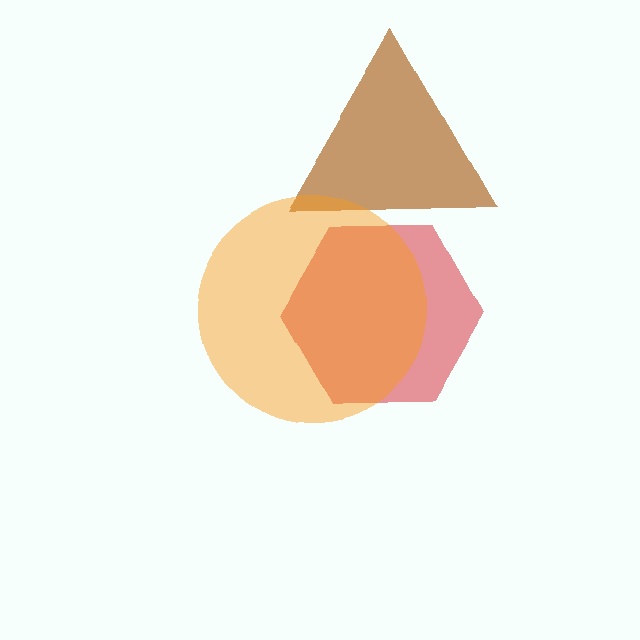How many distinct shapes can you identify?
There are 3 distinct shapes: a red hexagon, a brown triangle, an orange circle.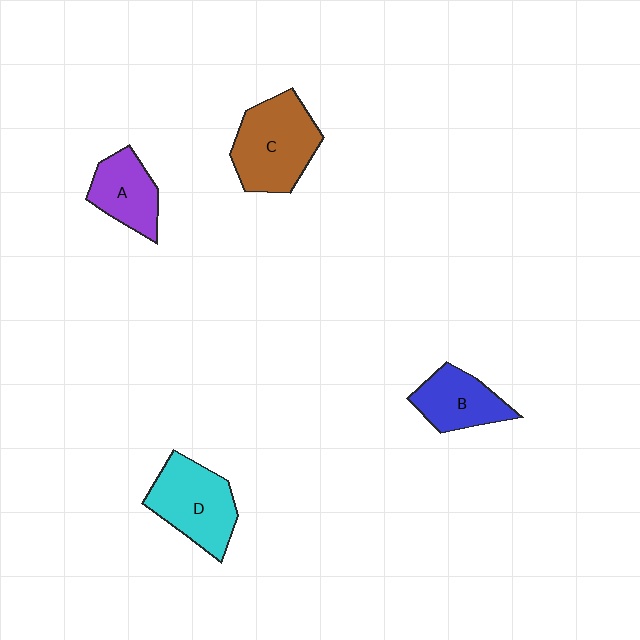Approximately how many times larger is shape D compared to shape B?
Approximately 1.4 times.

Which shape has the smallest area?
Shape A (purple).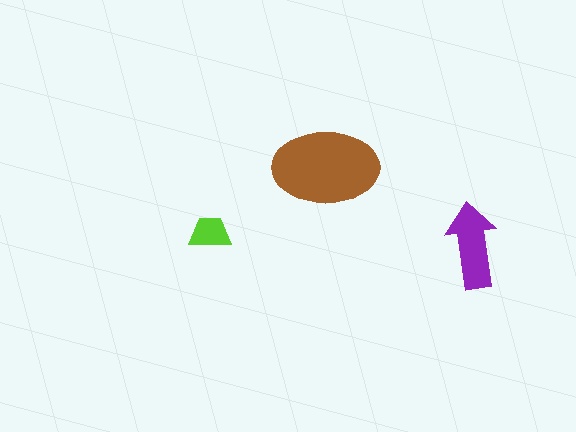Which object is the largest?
The brown ellipse.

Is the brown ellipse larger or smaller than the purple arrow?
Larger.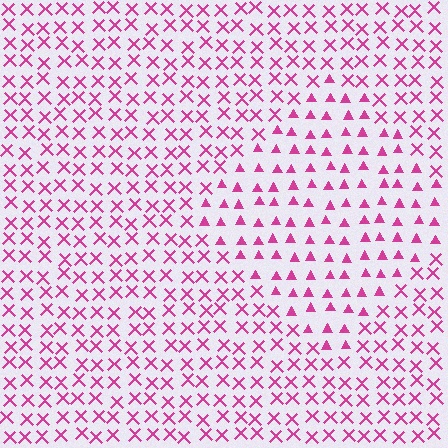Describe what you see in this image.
The image is filled with small magenta elements arranged in a uniform grid. A diamond-shaped region contains triangles, while the surrounding area contains X marks. The boundary is defined purely by the change in element shape.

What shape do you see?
I see a diamond.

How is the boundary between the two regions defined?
The boundary is defined by a change in element shape: triangles inside vs. X marks outside. All elements share the same color and spacing.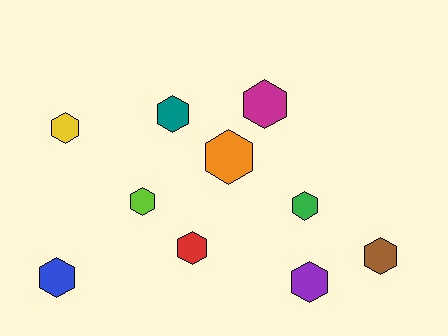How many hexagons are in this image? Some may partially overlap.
There are 10 hexagons.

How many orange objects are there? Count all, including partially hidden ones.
There is 1 orange object.